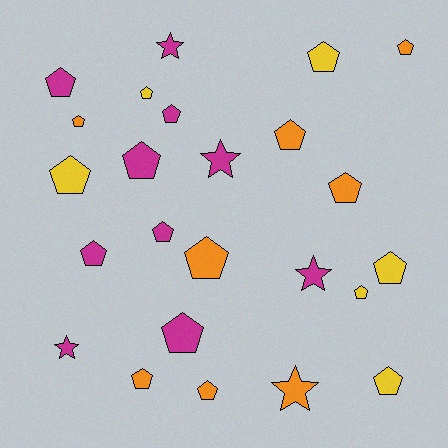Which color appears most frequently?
Magenta, with 10 objects.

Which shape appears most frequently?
Pentagon, with 19 objects.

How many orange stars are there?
There is 1 orange star.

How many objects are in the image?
There are 24 objects.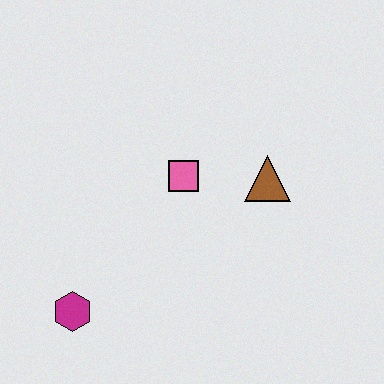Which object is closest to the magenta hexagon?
The pink square is closest to the magenta hexagon.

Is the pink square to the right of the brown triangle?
No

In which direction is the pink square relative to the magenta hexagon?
The pink square is above the magenta hexagon.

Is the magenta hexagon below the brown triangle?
Yes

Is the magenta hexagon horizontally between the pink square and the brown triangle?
No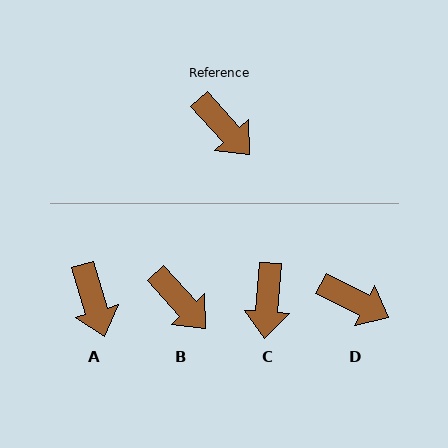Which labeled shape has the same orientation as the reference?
B.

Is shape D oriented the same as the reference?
No, it is off by about 21 degrees.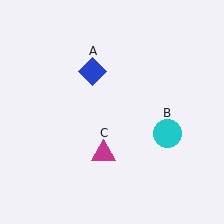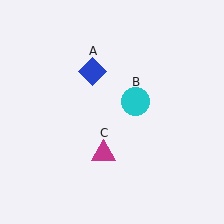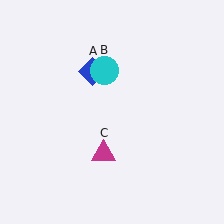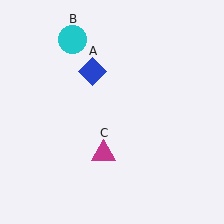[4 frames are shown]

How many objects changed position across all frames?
1 object changed position: cyan circle (object B).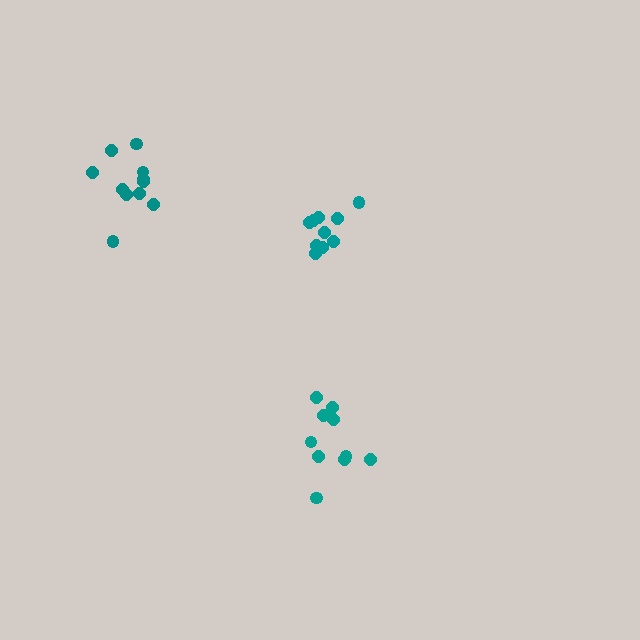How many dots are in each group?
Group 1: 10 dots, Group 2: 11 dots, Group 3: 11 dots (32 total).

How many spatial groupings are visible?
There are 3 spatial groupings.